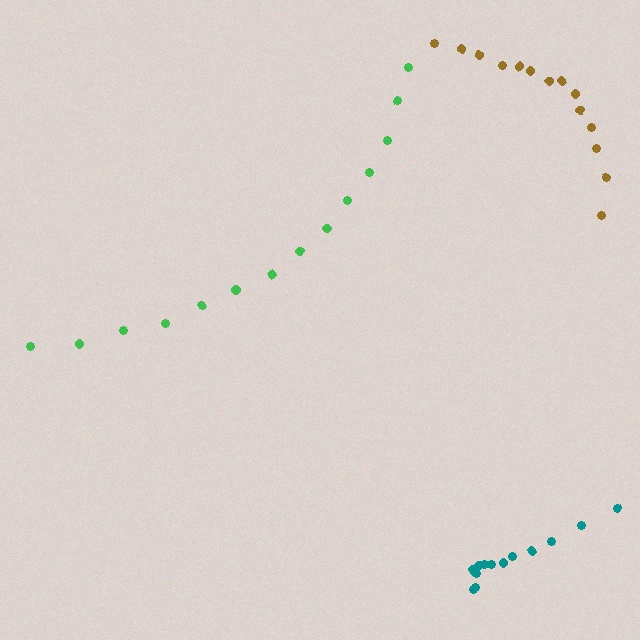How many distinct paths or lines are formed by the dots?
There are 3 distinct paths.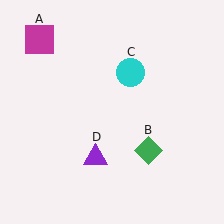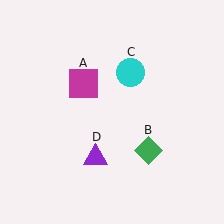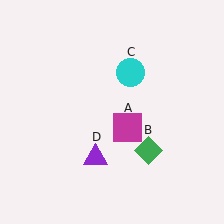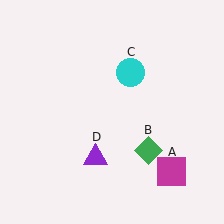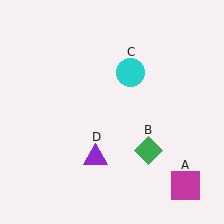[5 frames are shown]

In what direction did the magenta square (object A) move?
The magenta square (object A) moved down and to the right.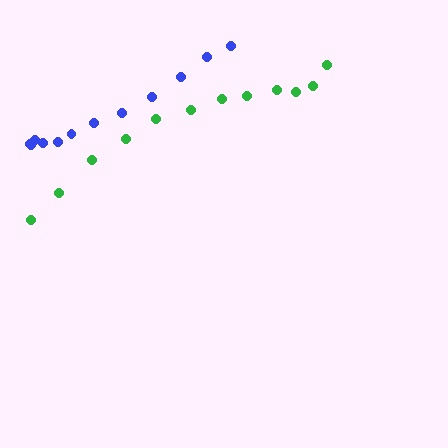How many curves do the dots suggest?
There are 2 distinct paths.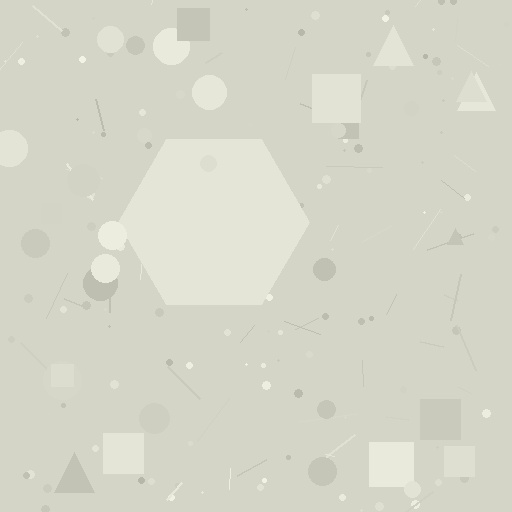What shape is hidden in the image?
A hexagon is hidden in the image.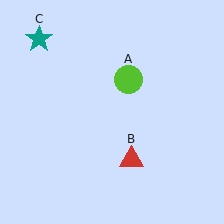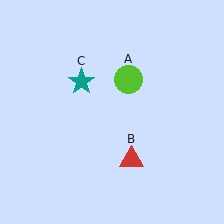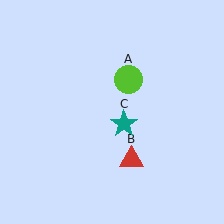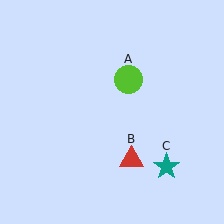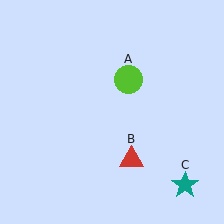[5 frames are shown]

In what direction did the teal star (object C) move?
The teal star (object C) moved down and to the right.